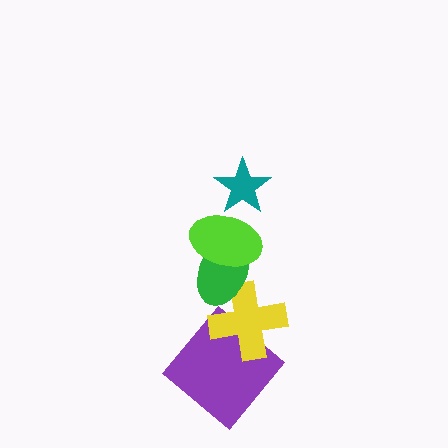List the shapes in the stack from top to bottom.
From top to bottom: the teal star, the lime ellipse, the green ellipse, the yellow cross, the purple diamond.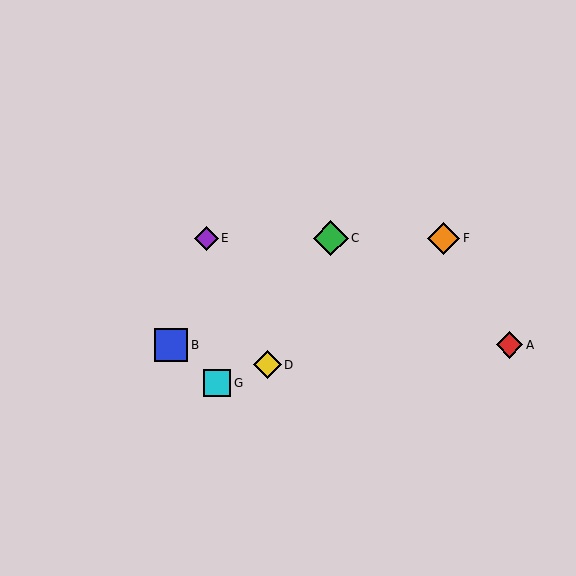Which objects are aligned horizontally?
Objects C, E, F are aligned horizontally.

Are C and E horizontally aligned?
Yes, both are at y≈238.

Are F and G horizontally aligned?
No, F is at y≈238 and G is at y≈383.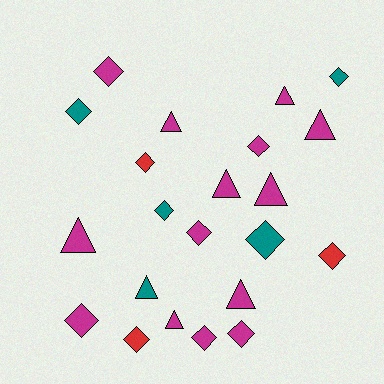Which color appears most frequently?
Magenta, with 14 objects.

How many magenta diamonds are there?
There are 6 magenta diamonds.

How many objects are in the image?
There are 22 objects.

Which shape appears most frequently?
Diamond, with 13 objects.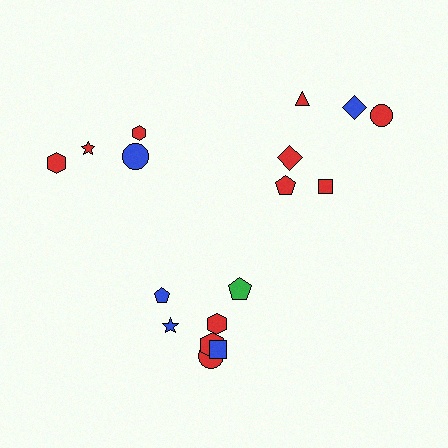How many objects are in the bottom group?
There are 7 objects.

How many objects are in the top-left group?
There are 4 objects.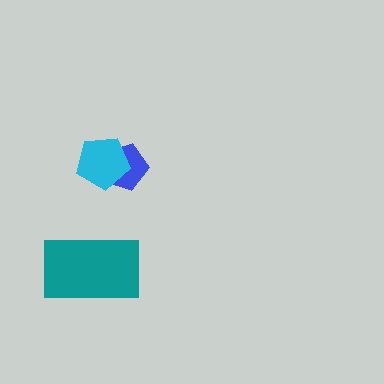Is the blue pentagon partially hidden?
Yes, it is partially covered by another shape.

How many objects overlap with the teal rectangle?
0 objects overlap with the teal rectangle.